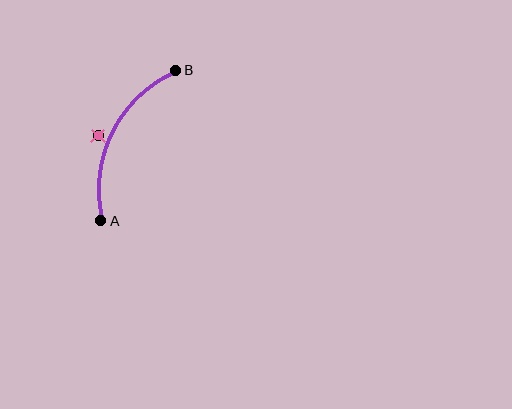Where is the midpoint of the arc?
The arc midpoint is the point on the curve farthest from the straight line joining A and B. It sits to the left of that line.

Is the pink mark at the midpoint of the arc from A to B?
No — the pink mark does not lie on the arc at all. It sits slightly outside the curve.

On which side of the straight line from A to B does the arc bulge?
The arc bulges to the left of the straight line connecting A and B.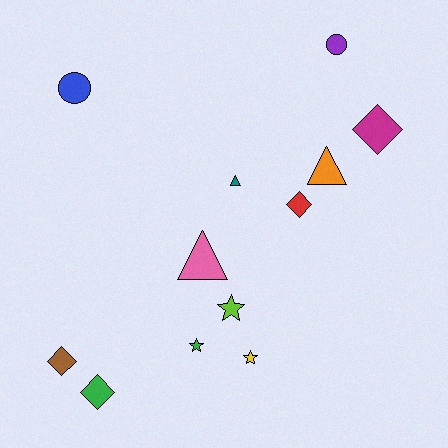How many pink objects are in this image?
There is 1 pink object.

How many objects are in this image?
There are 12 objects.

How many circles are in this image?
There are 2 circles.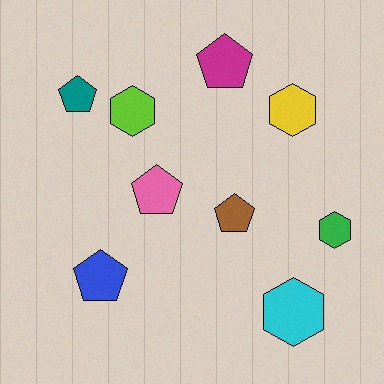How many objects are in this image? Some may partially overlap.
There are 9 objects.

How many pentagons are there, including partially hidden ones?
There are 5 pentagons.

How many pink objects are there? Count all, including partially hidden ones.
There is 1 pink object.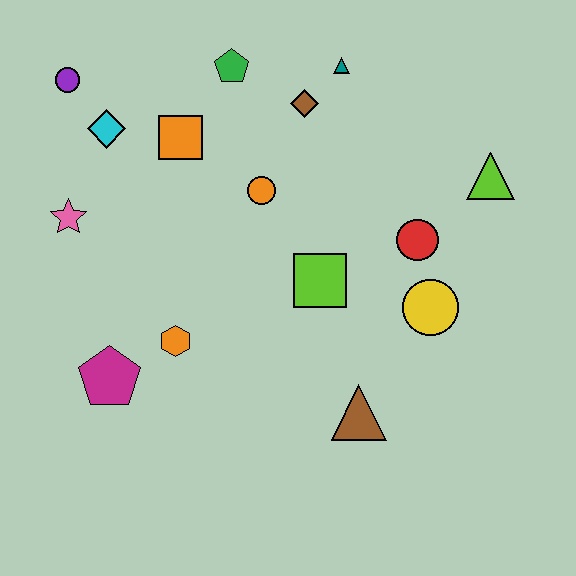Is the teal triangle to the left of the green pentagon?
No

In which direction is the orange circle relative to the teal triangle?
The orange circle is below the teal triangle.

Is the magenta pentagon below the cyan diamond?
Yes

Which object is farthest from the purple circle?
The brown triangle is farthest from the purple circle.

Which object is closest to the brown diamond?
The teal triangle is closest to the brown diamond.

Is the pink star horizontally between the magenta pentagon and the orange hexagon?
No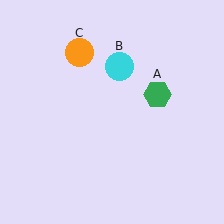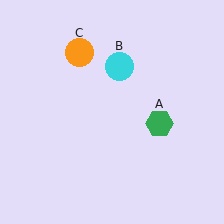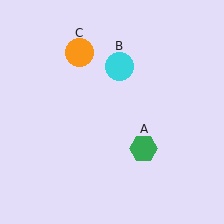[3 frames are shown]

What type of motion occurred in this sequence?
The green hexagon (object A) rotated clockwise around the center of the scene.